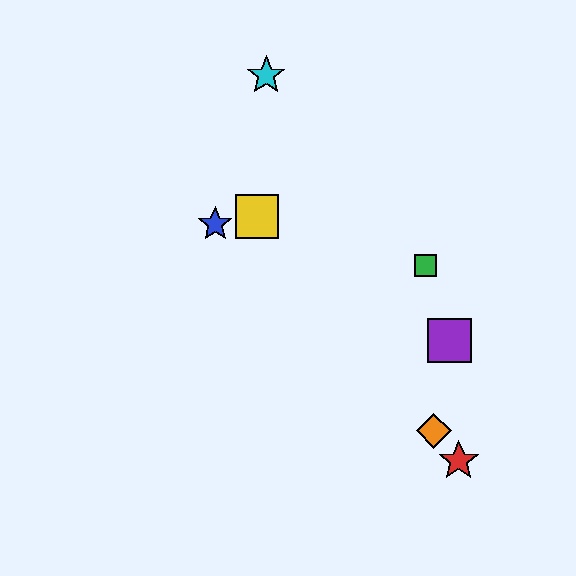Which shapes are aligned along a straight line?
The red star, the yellow square, the orange diamond are aligned along a straight line.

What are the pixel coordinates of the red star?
The red star is at (459, 461).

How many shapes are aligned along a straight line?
3 shapes (the red star, the yellow square, the orange diamond) are aligned along a straight line.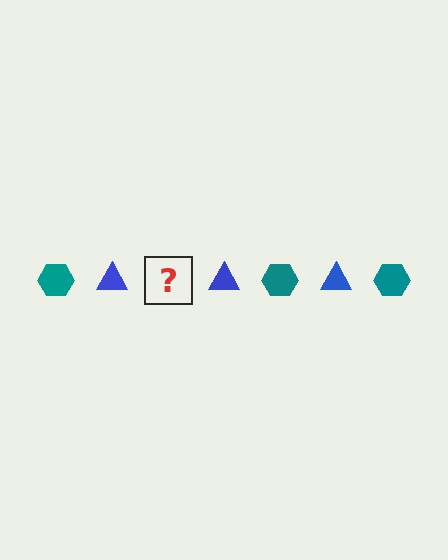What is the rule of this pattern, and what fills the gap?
The rule is that the pattern alternates between teal hexagon and blue triangle. The gap should be filled with a teal hexagon.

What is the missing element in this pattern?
The missing element is a teal hexagon.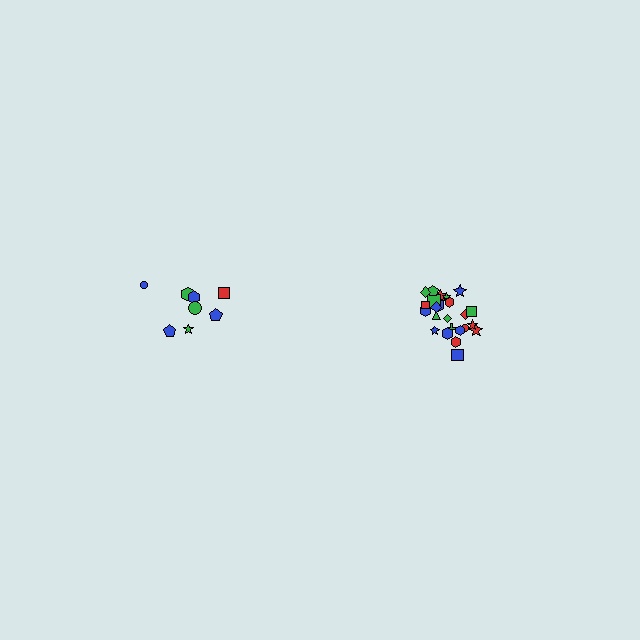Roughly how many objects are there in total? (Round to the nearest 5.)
Roughly 35 objects in total.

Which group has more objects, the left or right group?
The right group.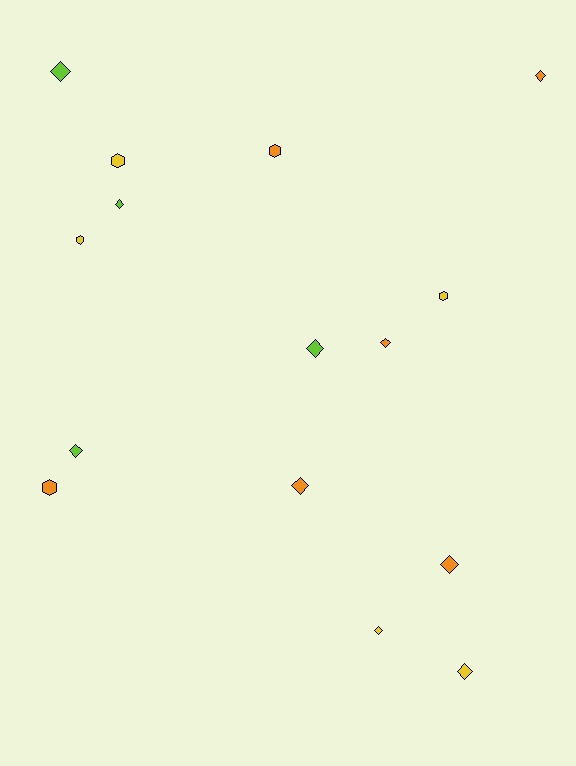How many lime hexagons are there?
There are no lime hexagons.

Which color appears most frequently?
Orange, with 6 objects.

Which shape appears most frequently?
Diamond, with 10 objects.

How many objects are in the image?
There are 15 objects.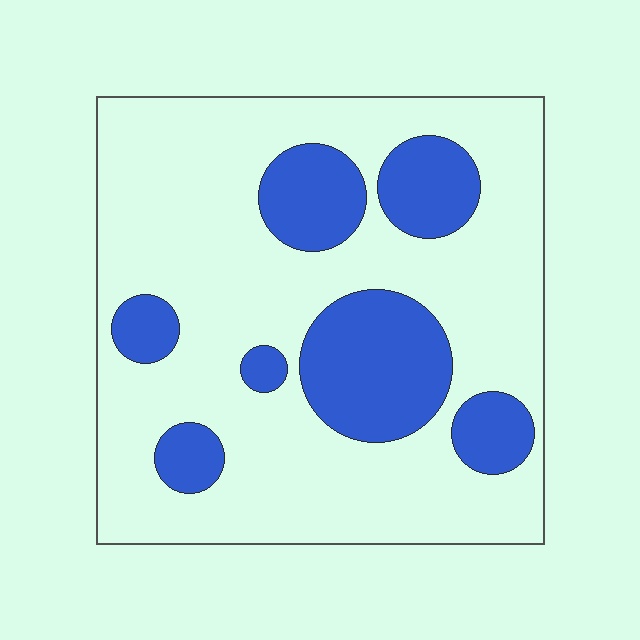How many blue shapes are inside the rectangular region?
7.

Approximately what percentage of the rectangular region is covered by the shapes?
Approximately 25%.